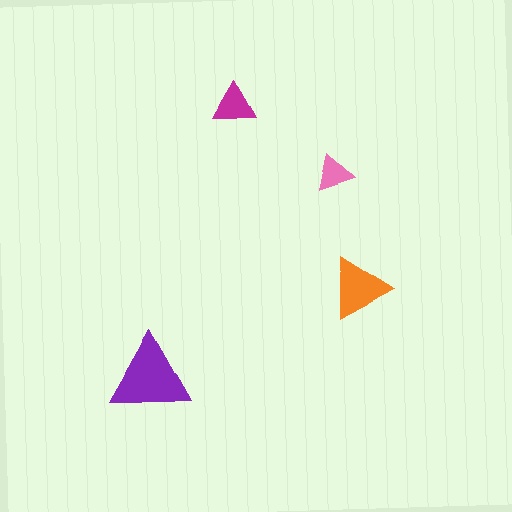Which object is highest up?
The magenta triangle is topmost.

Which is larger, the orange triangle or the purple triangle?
The purple one.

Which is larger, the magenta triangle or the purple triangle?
The purple one.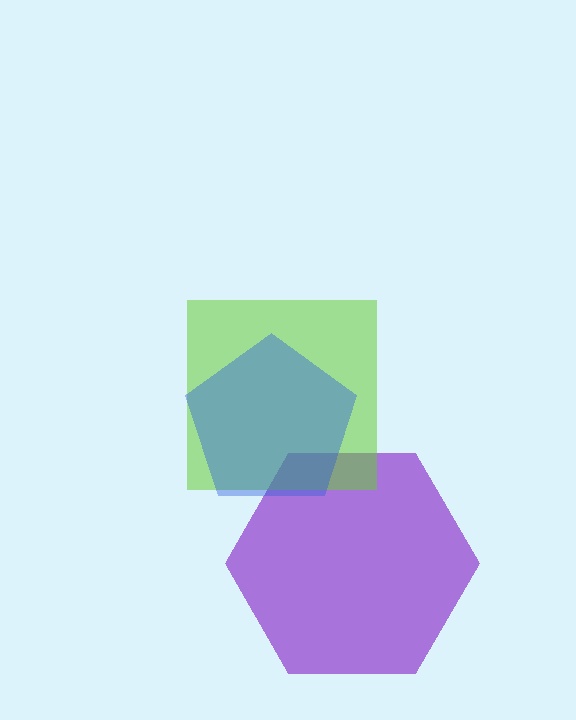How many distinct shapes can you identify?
There are 3 distinct shapes: a purple hexagon, a lime square, a blue pentagon.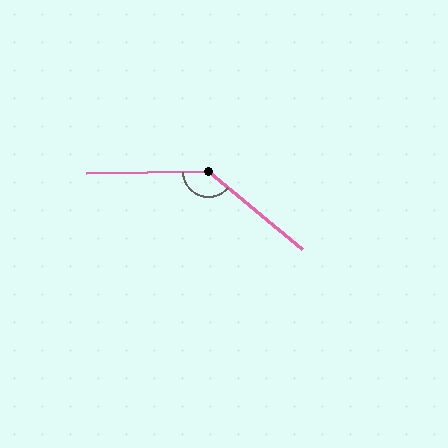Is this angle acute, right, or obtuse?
It is obtuse.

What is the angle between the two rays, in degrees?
Approximately 139 degrees.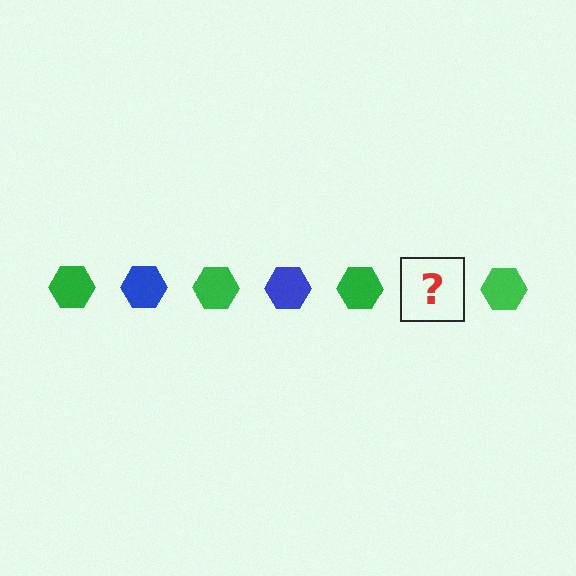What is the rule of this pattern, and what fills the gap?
The rule is that the pattern cycles through green, blue hexagons. The gap should be filled with a blue hexagon.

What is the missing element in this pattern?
The missing element is a blue hexagon.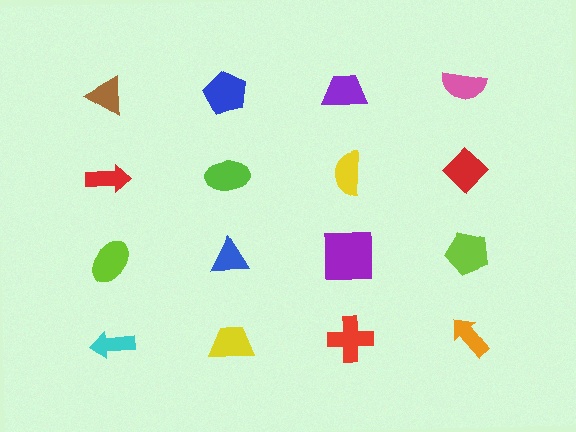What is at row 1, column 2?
A blue pentagon.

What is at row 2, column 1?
A red arrow.